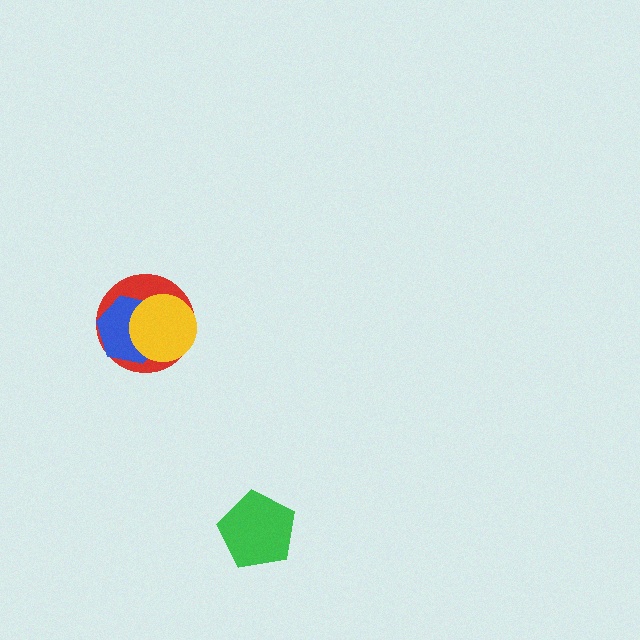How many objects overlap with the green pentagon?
0 objects overlap with the green pentagon.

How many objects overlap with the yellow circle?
2 objects overlap with the yellow circle.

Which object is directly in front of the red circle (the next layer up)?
The blue hexagon is directly in front of the red circle.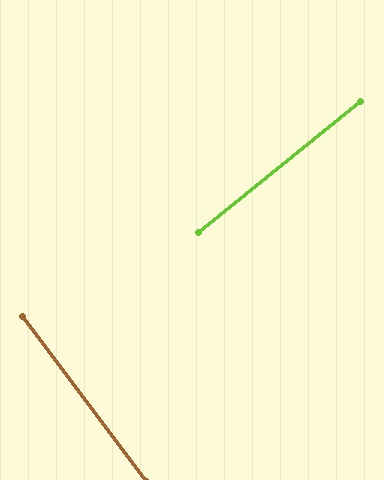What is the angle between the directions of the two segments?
Approximately 88 degrees.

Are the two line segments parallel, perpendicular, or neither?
Perpendicular — they meet at approximately 88°.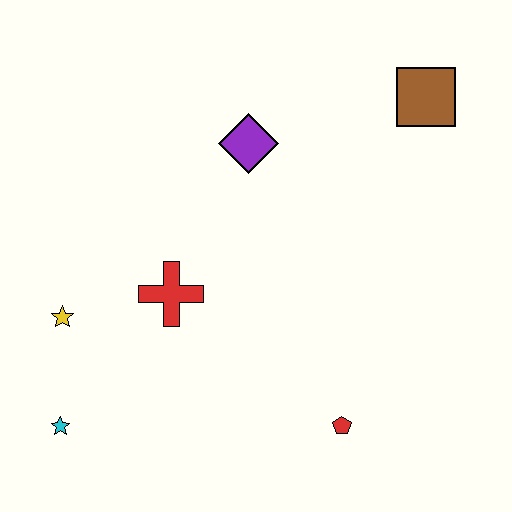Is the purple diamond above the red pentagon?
Yes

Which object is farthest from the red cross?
The brown square is farthest from the red cross.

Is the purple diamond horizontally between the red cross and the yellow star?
No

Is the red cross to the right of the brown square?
No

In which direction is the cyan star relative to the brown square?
The cyan star is to the left of the brown square.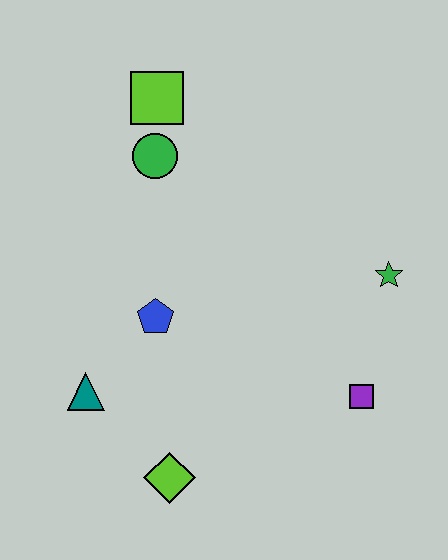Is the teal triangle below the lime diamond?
No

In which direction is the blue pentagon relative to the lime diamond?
The blue pentagon is above the lime diamond.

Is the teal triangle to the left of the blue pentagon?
Yes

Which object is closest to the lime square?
The green circle is closest to the lime square.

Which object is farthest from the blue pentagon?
The green star is farthest from the blue pentagon.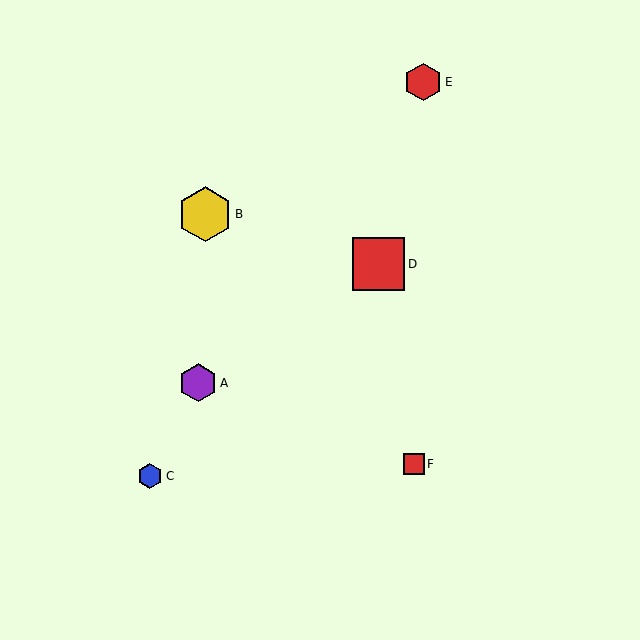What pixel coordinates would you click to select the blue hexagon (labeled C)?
Click at (150, 476) to select the blue hexagon C.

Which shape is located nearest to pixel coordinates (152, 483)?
The blue hexagon (labeled C) at (150, 476) is nearest to that location.